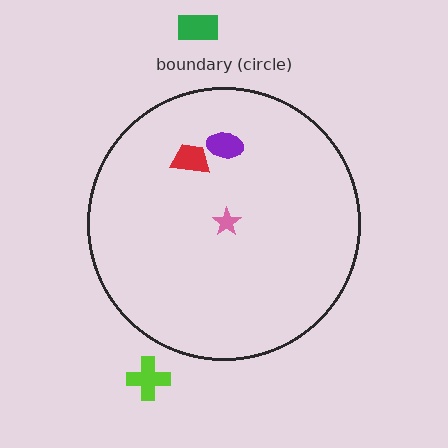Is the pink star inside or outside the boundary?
Inside.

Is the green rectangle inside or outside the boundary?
Outside.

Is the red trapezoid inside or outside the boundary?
Inside.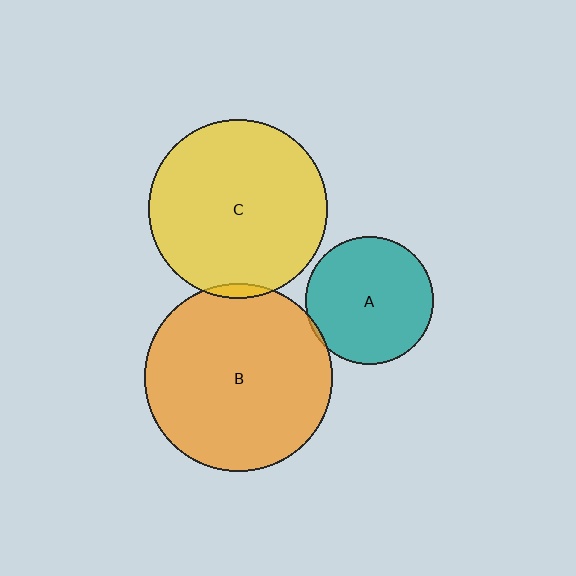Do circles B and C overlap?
Yes.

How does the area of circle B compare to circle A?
Approximately 2.2 times.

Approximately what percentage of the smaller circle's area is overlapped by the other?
Approximately 5%.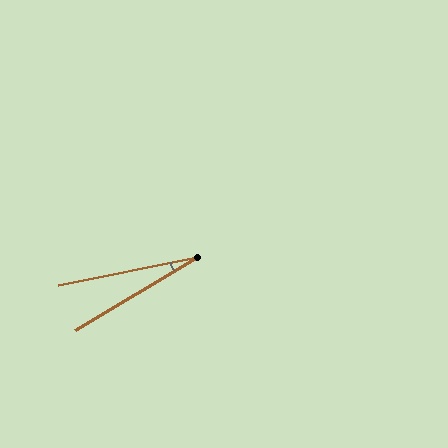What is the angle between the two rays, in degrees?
Approximately 20 degrees.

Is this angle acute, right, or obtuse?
It is acute.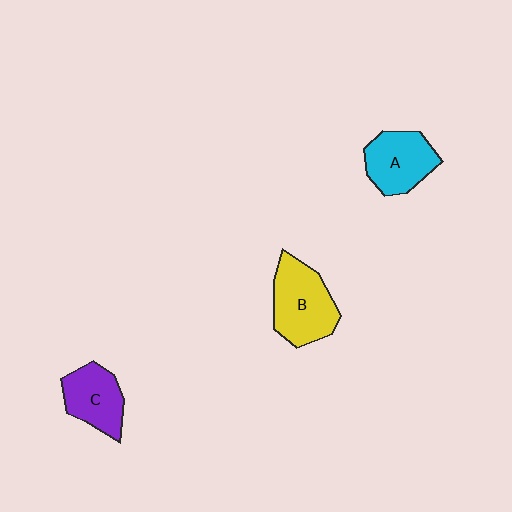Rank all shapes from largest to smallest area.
From largest to smallest: B (yellow), A (cyan), C (purple).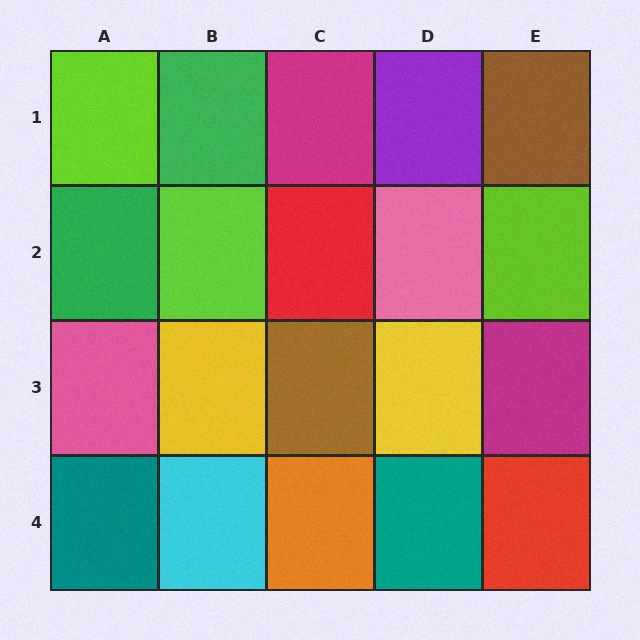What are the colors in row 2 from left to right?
Green, lime, red, pink, lime.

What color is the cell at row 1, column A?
Lime.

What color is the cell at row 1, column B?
Green.